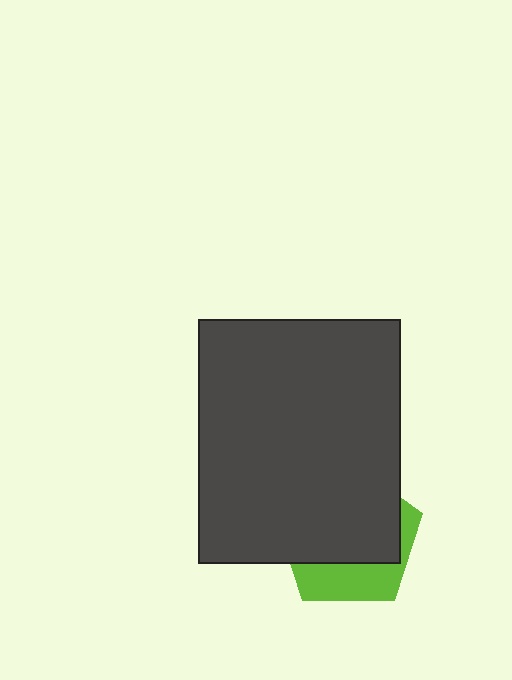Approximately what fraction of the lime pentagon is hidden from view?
Roughly 67% of the lime pentagon is hidden behind the dark gray rectangle.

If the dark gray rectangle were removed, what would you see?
You would see the complete lime pentagon.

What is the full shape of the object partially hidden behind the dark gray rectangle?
The partially hidden object is a lime pentagon.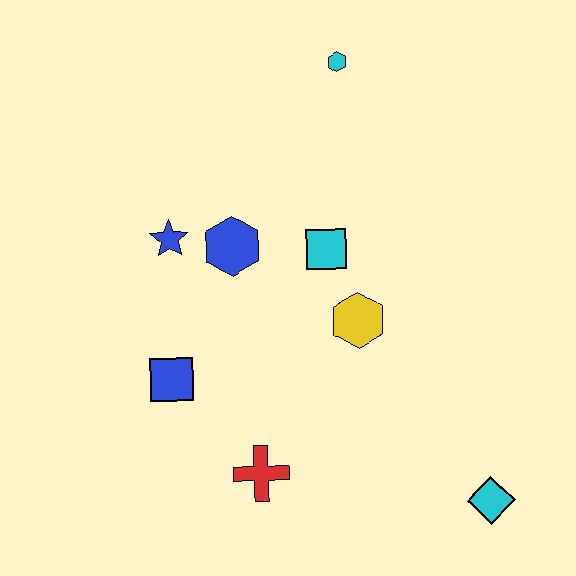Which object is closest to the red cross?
The blue square is closest to the red cross.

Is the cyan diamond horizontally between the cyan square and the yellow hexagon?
No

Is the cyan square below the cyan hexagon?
Yes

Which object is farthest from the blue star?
The cyan diamond is farthest from the blue star.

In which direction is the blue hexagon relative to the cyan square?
The blue hexagon is to the left of the cyan square.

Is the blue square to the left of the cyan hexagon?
Yes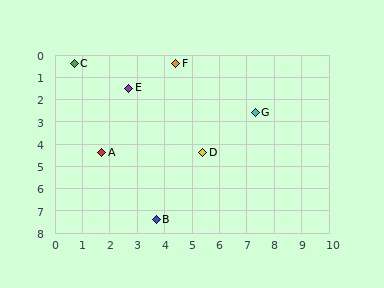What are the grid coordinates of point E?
Point E is at approximately (2.7, 1.5).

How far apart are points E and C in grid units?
Points E and C are about 2.3 grid units apart.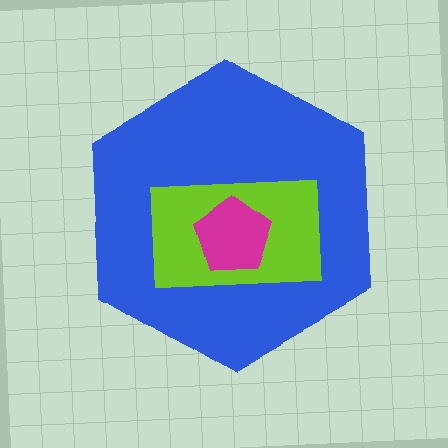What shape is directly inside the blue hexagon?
The lime rectangle.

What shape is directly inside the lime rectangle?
The magenta pentagon.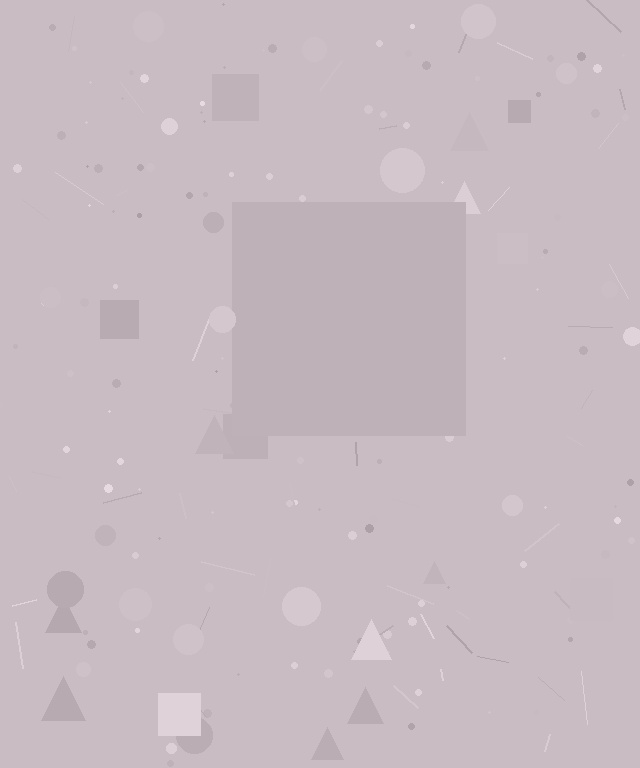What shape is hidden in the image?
A square is hidden in the image.